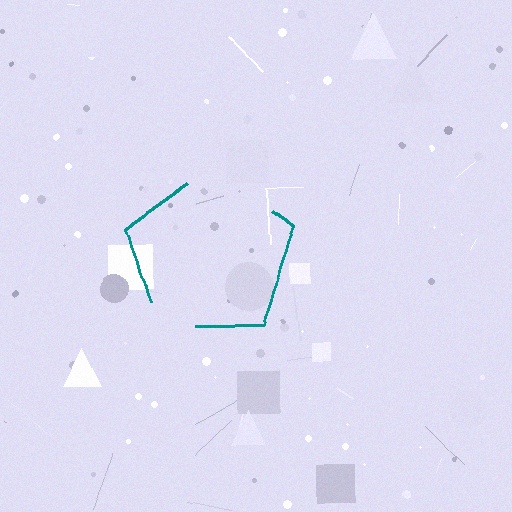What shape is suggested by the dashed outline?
The dashed outline suggests a pentagon.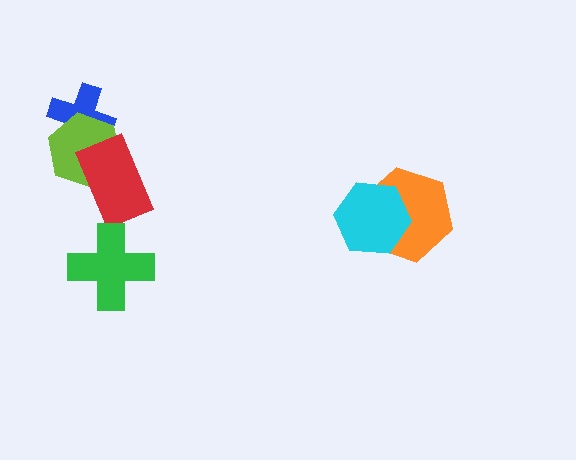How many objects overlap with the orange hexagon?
1 object overlaps with the orange hexagon.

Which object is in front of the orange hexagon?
The cyan hexagon is in front of the orange hexagon.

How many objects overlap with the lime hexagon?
2 objects overlap with the lime hexagon.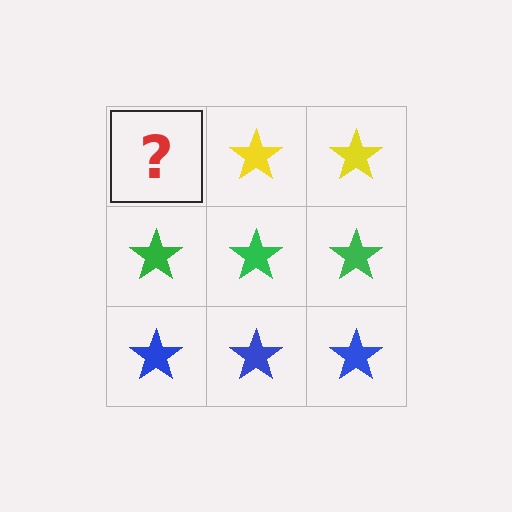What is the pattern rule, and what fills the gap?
The rule is that each row has a consistent color. The gap should be filled with a yellow star.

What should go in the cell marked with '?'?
The missing cell should contain a yellow star.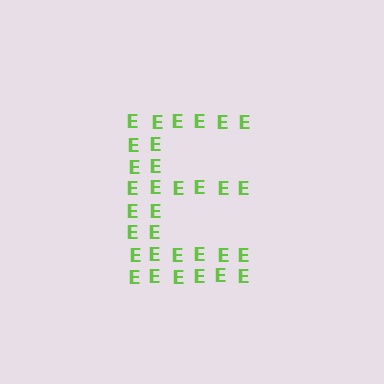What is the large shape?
The large shape is the letter E.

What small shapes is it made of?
It is made of small letter E's.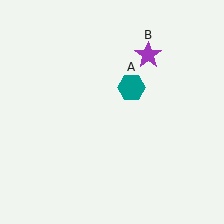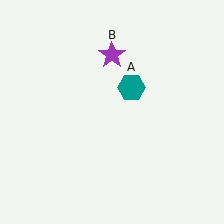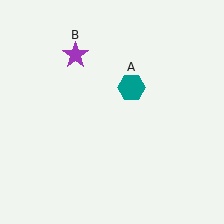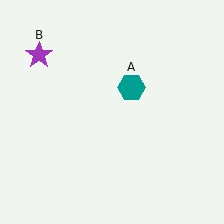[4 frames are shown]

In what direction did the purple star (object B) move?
The purple star (object B) moved left.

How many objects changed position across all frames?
1 object changed position: purple star (object B).